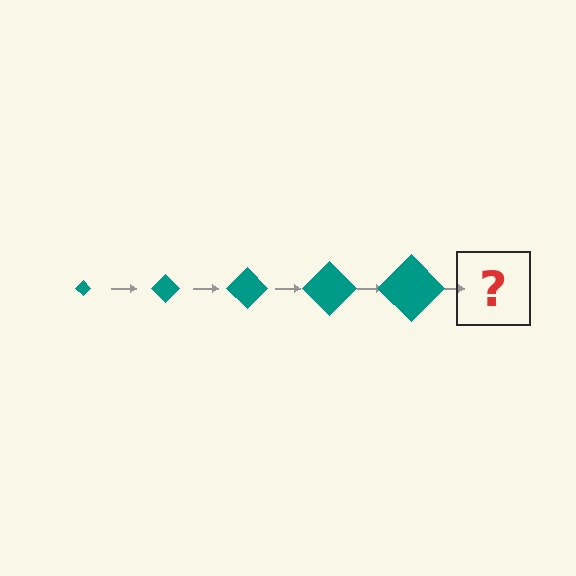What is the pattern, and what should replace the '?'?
The pattern is that the diamond gets progressively larger each step. The '?' should be a teal diamond, larger than the previous one.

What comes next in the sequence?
The next element should be a teal diamond, larger than the previous one.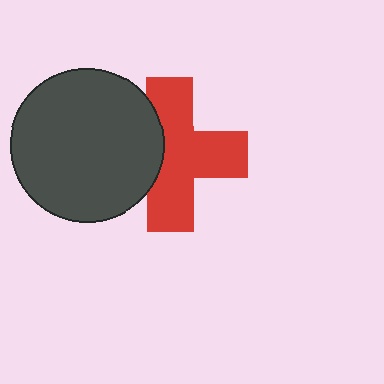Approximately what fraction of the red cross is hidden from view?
Roughly 30% of the red cross is hidden behind the dark gray circle.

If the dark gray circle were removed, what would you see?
You would see the complete red cross.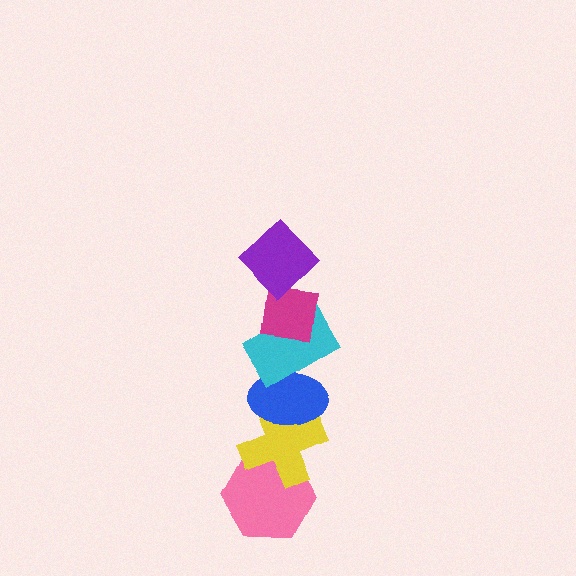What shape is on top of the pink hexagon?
The yellow cross is on top of the pink hexagon.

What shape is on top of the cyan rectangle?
The magenta square is on top of the cyan rectangle.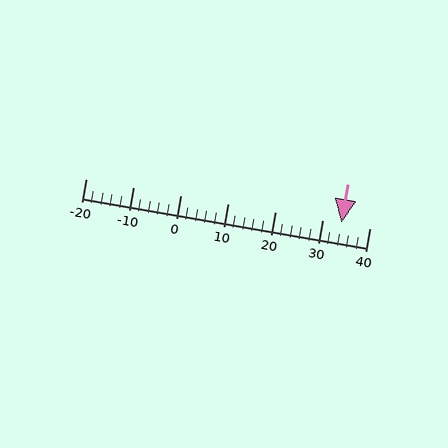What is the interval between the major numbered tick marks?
The major tick marks are spaced 10 units apart.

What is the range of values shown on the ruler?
The ruler shows values from -20 to 40.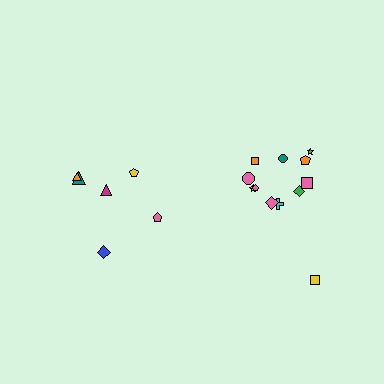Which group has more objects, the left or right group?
The right group.